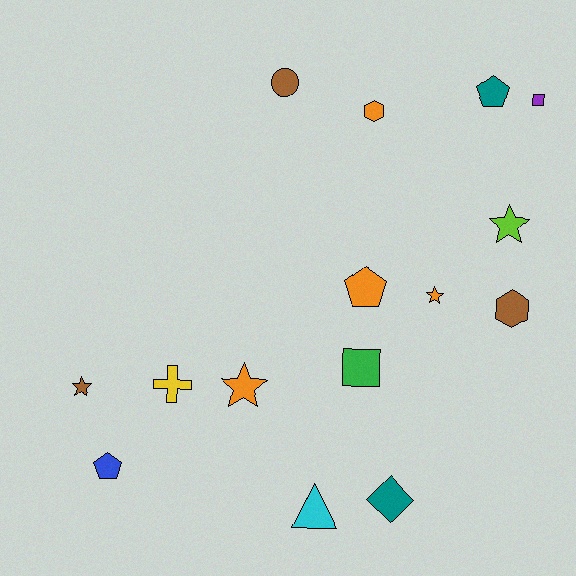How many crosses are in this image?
There is 1 cross.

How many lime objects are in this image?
There is 1 lime object.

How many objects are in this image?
There are 15 objects.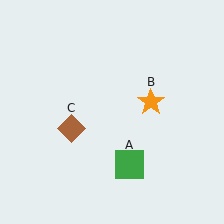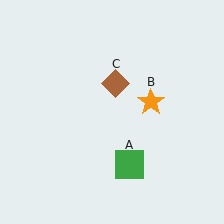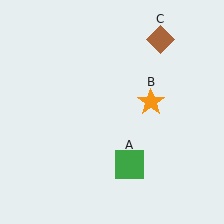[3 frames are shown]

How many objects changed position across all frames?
1 object changed position: brown diamond (object C).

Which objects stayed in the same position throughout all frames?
Green square (object A) and orange star (object B) remained stationary.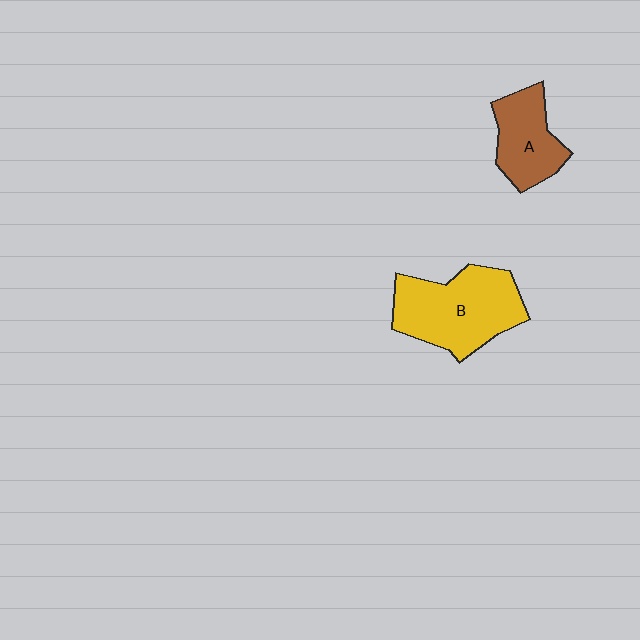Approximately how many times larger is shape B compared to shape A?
Approximately 1.6 times.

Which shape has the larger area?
Shape B (yellow).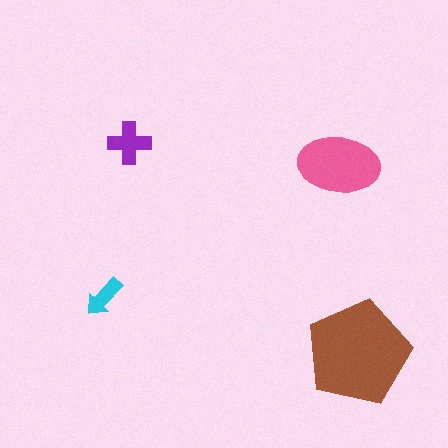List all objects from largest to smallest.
The brown pentagon, the pink ellipse, the purple cross, the cyan arrow.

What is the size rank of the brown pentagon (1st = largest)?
1st.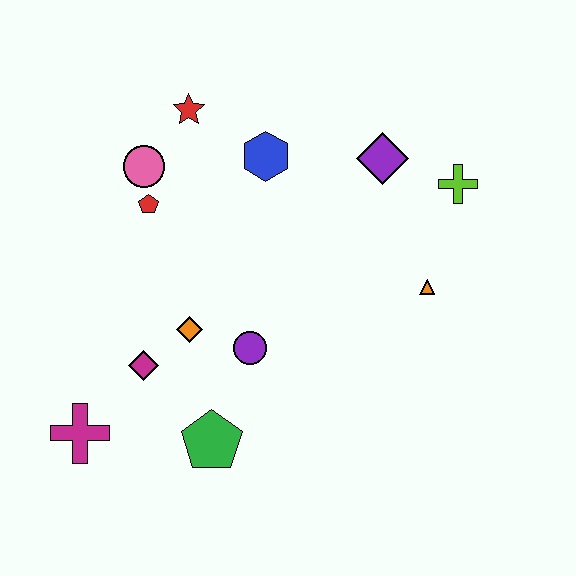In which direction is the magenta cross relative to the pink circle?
The magenta cross is below the pink circle.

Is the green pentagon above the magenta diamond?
No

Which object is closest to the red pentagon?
The pink circle is closest to the red pentagon.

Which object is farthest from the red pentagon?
The lime cross is farthest from the red pentagon.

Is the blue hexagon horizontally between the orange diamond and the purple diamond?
Yes